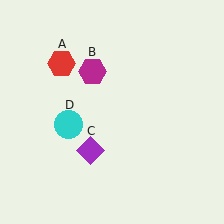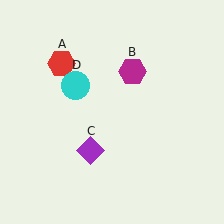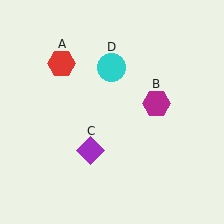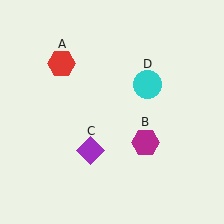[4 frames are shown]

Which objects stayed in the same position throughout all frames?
Red hexagon (object A) and purple diamond (object C) remained stationary.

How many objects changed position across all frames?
2 objects changed position: magenta hexagon (object B), cyan circle (object D).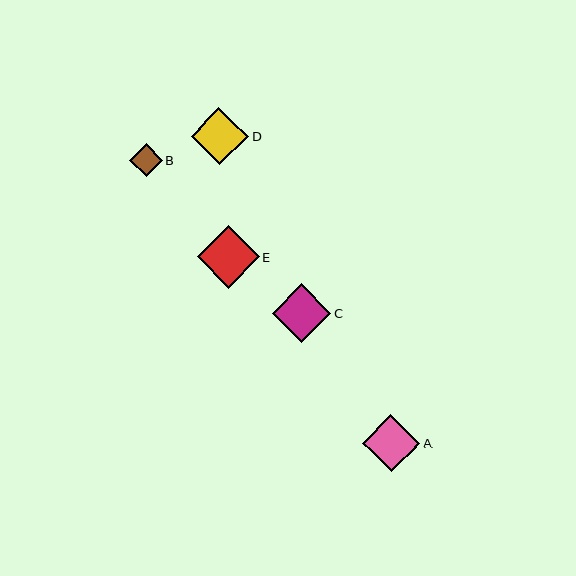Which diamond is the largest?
Diamond E is the largest with a size of approximately 62 pixels.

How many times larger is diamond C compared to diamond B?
Diamond C is approximately 1.8 times the size of diamond B.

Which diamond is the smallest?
Diamond B is the smallest with a size of approximately 33 pixels.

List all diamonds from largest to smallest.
From largest to smallest: E, C, D, A, B.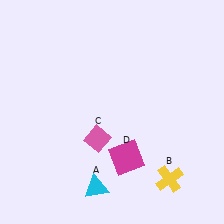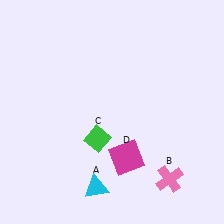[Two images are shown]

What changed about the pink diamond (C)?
In Image 1, C is pink. In Image 2, it changed to green.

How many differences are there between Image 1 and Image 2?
There are 2 differences between the two images.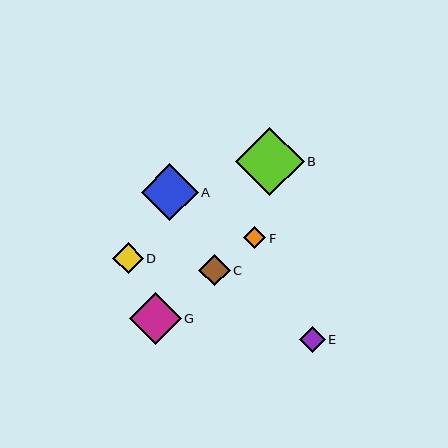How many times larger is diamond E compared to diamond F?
Diamond E is approximately 1.1 times the size of diamond F.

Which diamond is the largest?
Diamond B is the largest with a size of approximately 69 pixels.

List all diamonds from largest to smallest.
From largest to smallest: B, A, G, C, D, E, F.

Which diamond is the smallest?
Diamond F is the smallest with a size of approximately 22 pixels.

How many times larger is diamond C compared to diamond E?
Diamond C is approximately 1.2 times the size of diamond E.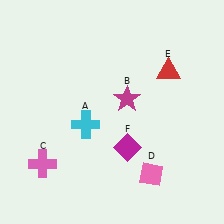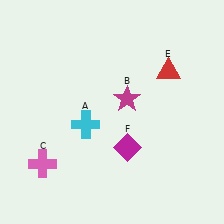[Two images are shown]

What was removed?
The pink diamond (D) was removed in Image 2.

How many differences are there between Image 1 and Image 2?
There is 1 difference between the two images.